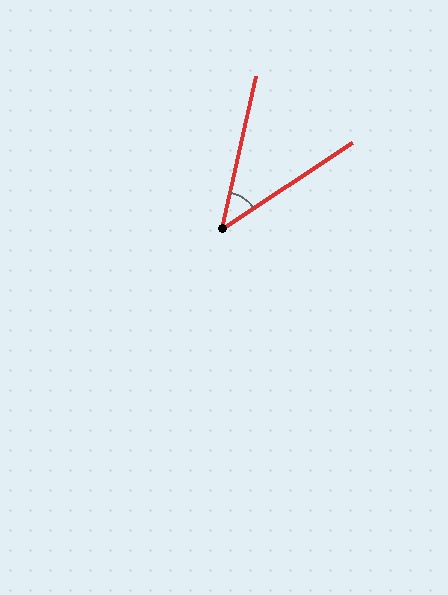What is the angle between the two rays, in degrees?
Approximately 44 degrees.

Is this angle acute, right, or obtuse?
It is acute.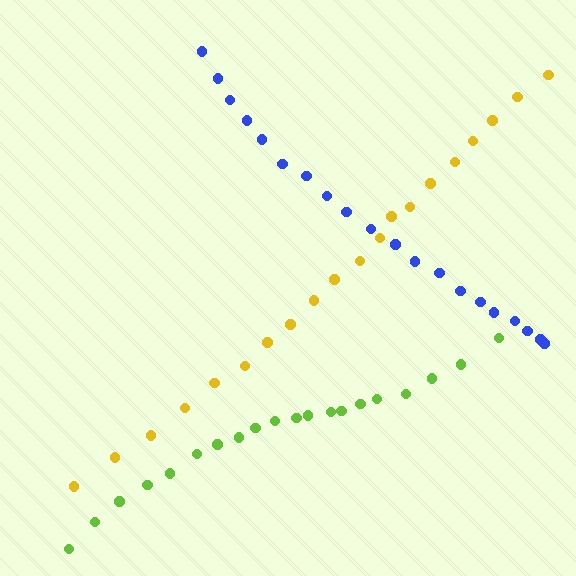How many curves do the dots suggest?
There are 3 distinct paths.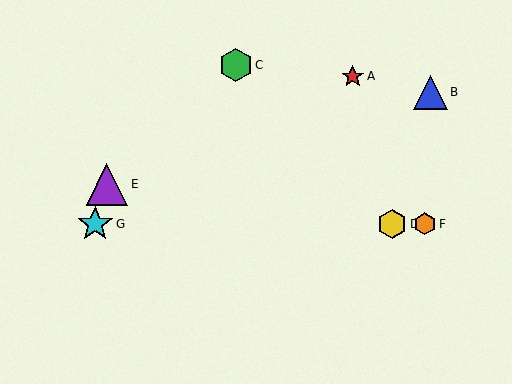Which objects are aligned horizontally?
Objects D, F, G are aligned horizontally.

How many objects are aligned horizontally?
3 objects (D, F, G) are aligned horizontally.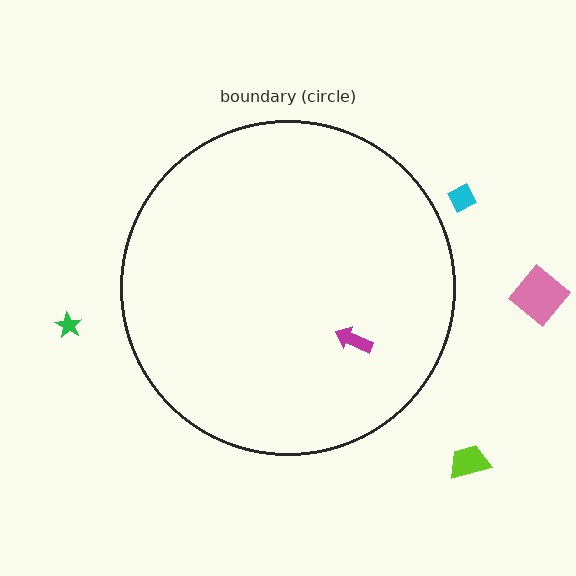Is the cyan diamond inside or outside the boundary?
Outside.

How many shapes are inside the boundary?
1 inside, 4 outside.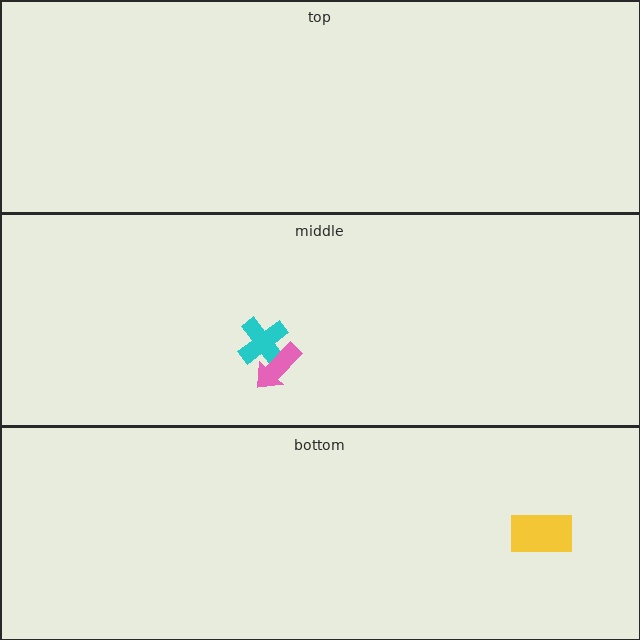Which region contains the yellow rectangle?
The bottom region.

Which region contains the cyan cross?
The middle region.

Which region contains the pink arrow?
The middle region.